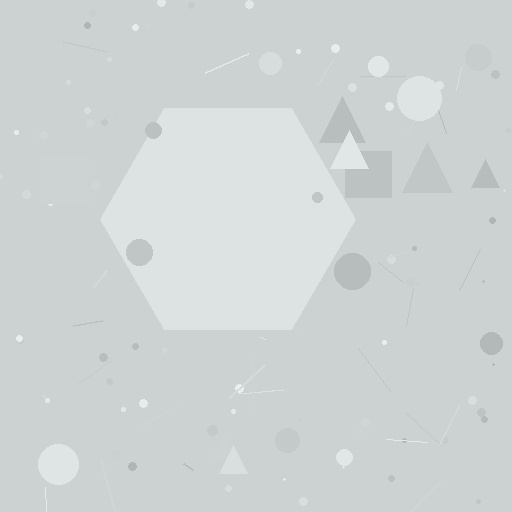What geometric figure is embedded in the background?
A hexagon is embedded in the background.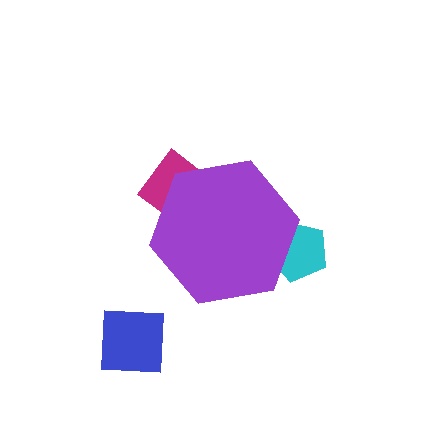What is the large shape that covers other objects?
A purple hexagon.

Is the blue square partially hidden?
No, the blue square is fully visible.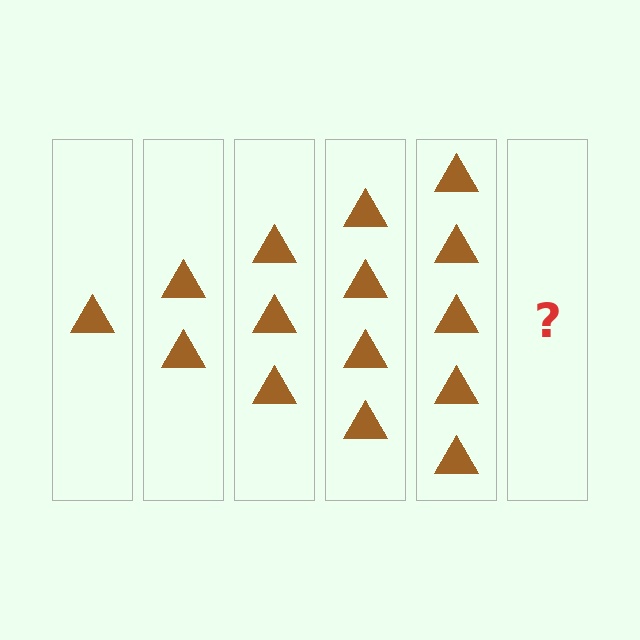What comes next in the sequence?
The next element should be 6 triangles.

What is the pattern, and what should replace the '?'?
The pattern is that each step adds one more triangle. The '?' should be 6 triangles.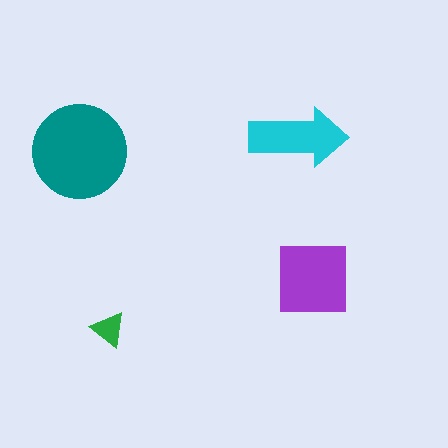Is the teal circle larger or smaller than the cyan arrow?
Larger.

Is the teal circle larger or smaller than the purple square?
Larger.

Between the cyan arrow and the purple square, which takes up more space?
The purple square.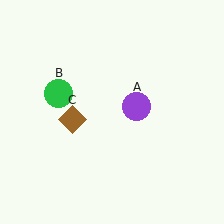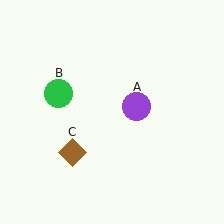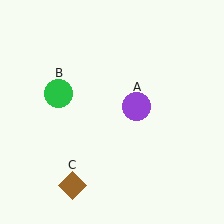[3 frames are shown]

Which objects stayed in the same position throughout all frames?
Purple circle (object A) and green circle (object B) remained stationary.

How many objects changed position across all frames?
1 object changed position: brown diamond (object C).